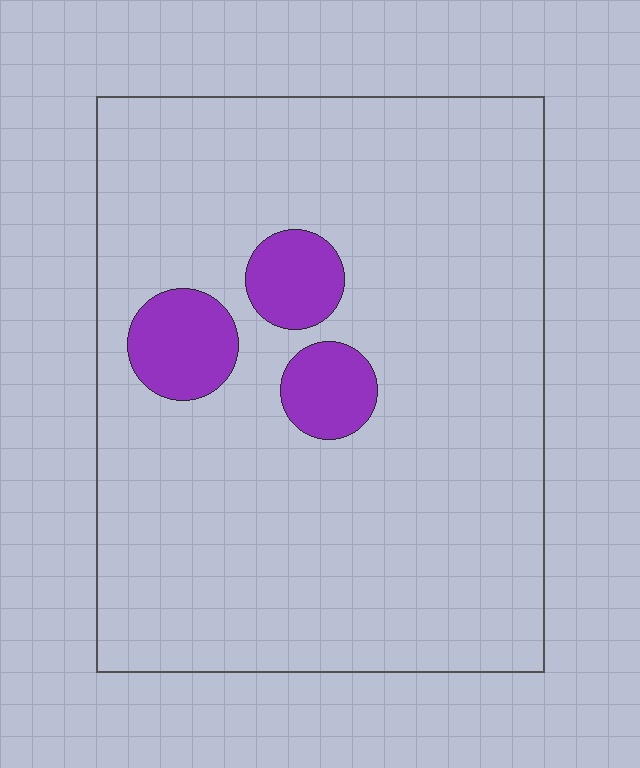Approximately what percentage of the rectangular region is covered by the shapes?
Approximately 10%.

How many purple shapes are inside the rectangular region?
3.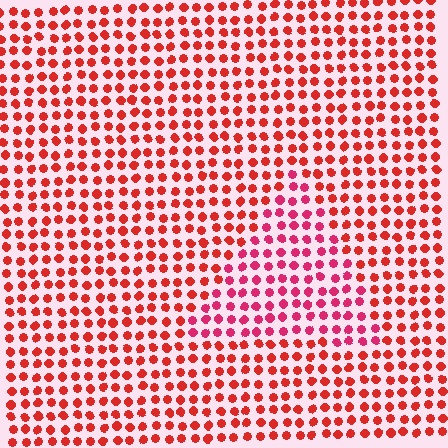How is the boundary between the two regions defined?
The boundary is defined purely by a slight shift in hue (about 25 degrees). Spacing, size, and orientation are identical on both sides.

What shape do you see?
I see a triangle.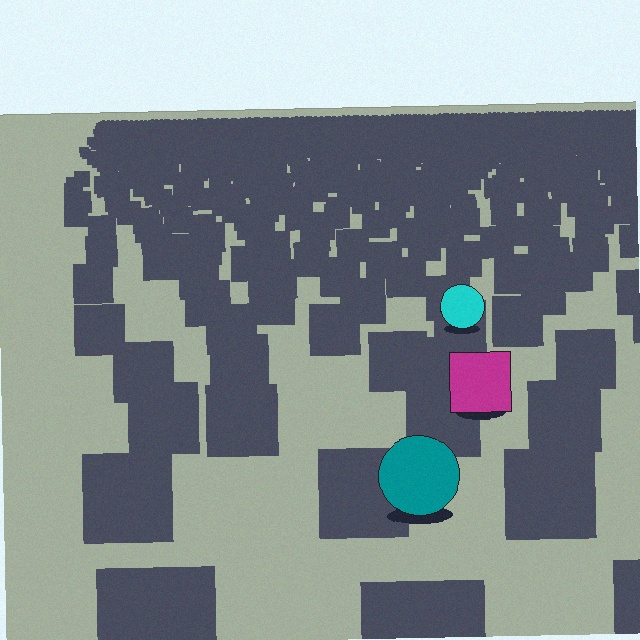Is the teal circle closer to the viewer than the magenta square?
Yes. The teal circle is closer — you can tell from the texture gradient: the ground texture is coarser near it.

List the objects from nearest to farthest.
From nearest to farthest: the teal circle, the magenta square, the cyan circle.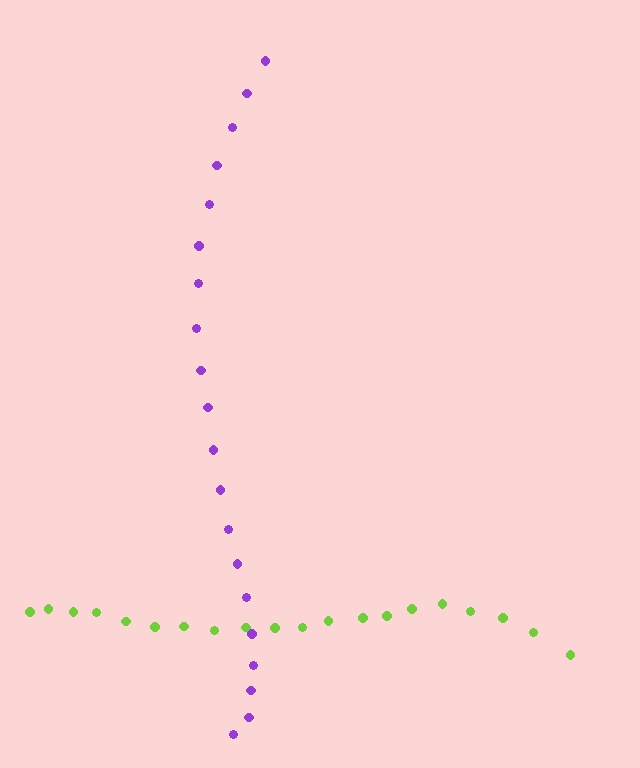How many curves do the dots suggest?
There are 2 distinct paths.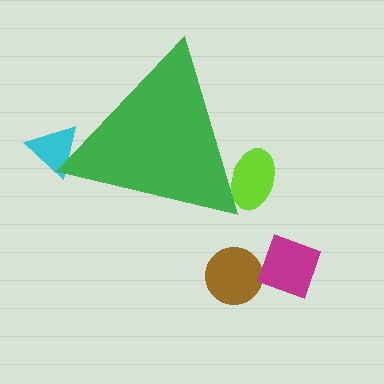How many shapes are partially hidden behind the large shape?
2 shapes are partially hidden.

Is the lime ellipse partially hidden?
Yes, the lime ellipse is partially hidden behind the green triangle.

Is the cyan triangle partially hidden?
Yes, the cyan triangle is partially hidden behind the green triangle.